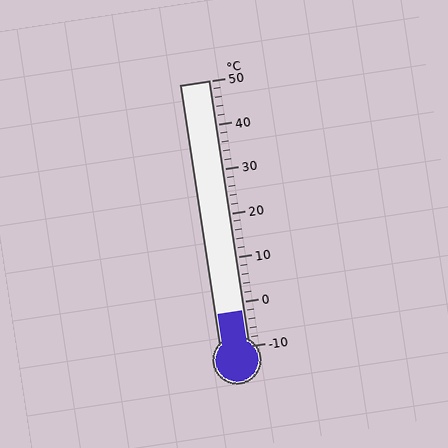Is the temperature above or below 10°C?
The temperature is below 10°C.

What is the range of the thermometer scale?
The thermometer scale ranges from -10°C to 50°C.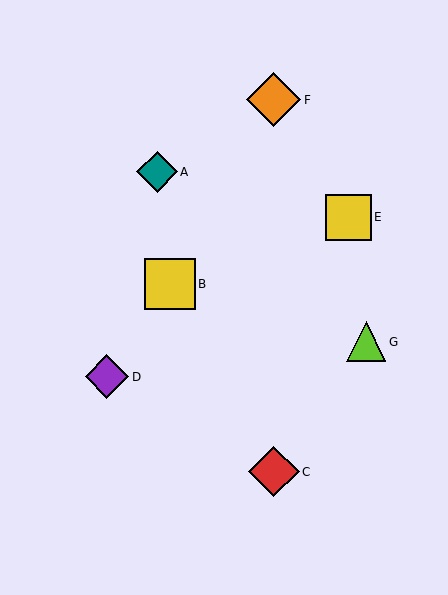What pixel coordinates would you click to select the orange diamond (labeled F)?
Click at (274, 100) to select the orange diamond F.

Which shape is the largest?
The orange diamond (labeled F) is the largest.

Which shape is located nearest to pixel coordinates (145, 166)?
The teal diamond (labeled A) at (157, 172) is nearest to that location.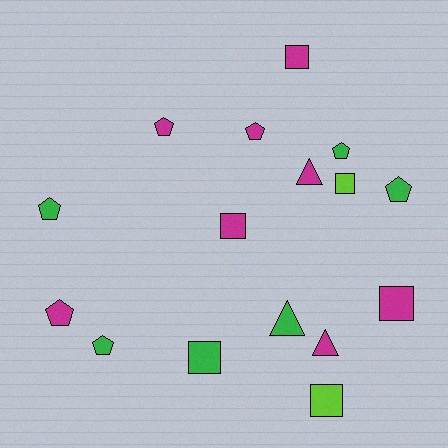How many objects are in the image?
There are 16 objects.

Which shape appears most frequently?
Pentagon, with 7 objects.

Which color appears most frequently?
Magenta, with 8 objects.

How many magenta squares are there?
There are 3 magenta squares.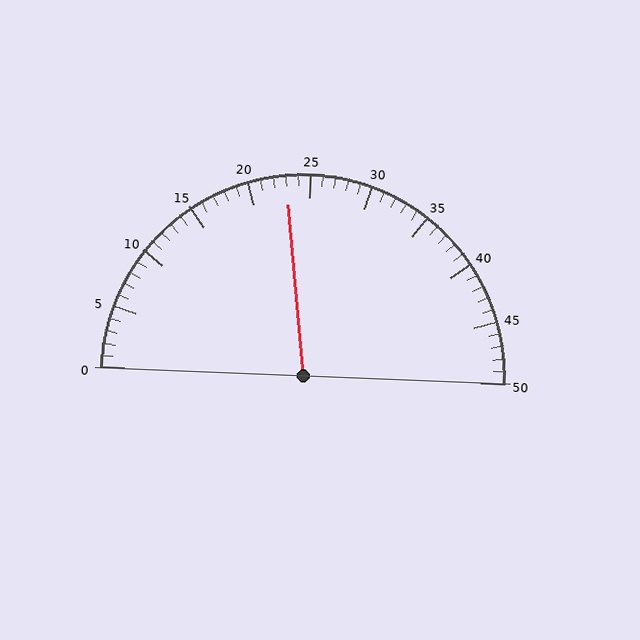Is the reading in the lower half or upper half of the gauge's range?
The reading is in the lower half of the range (0 to 50).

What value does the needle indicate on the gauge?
The needle indicates approximately 23.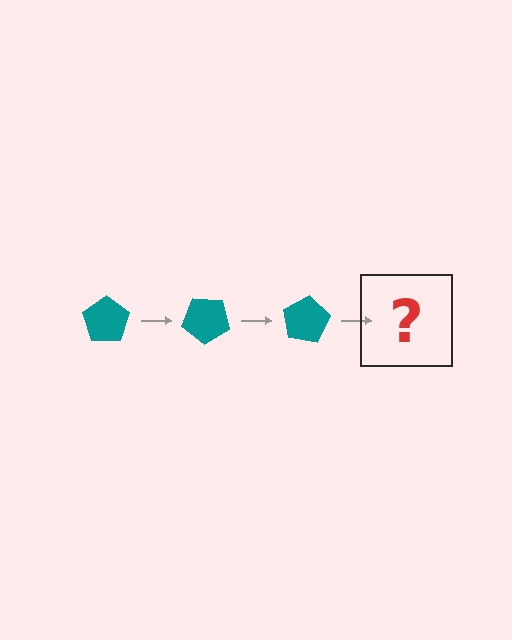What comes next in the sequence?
The next element should be a teal pentagon rotated 120 degrees.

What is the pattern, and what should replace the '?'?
The pattern is that the pentagon rotates 40 degrees each step. The '?' should be a teal pentagon rotated 120 degrees.